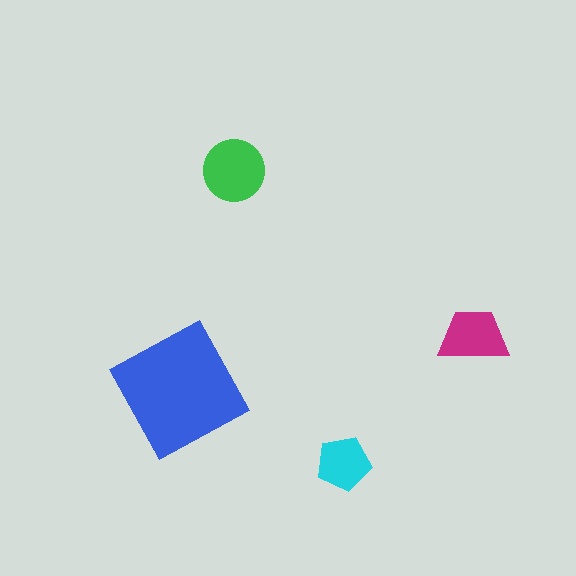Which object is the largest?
The blue square.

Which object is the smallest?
The cyan pentagon.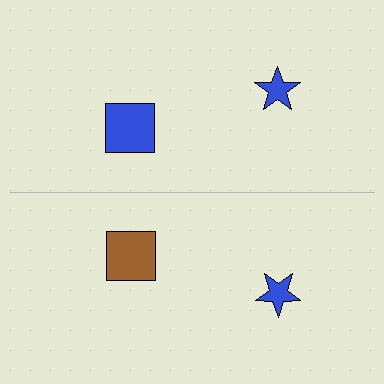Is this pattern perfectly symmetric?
No, the pattern is not perfectly symmetric. The brown square on the bottom side breaks the symmetry — its mirror counterpart is blue.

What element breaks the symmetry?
The brown square on the bottom side breaks the symmetry — its mirror counterpart is blue.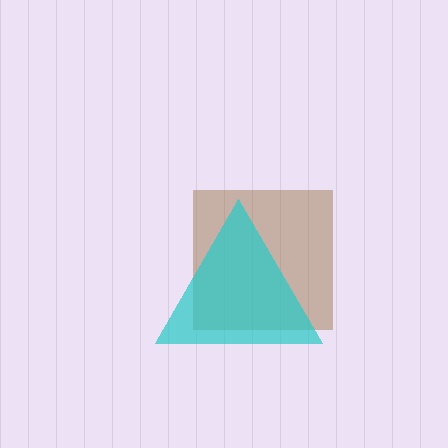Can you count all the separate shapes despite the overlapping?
Yes, there are 2 separate shapes.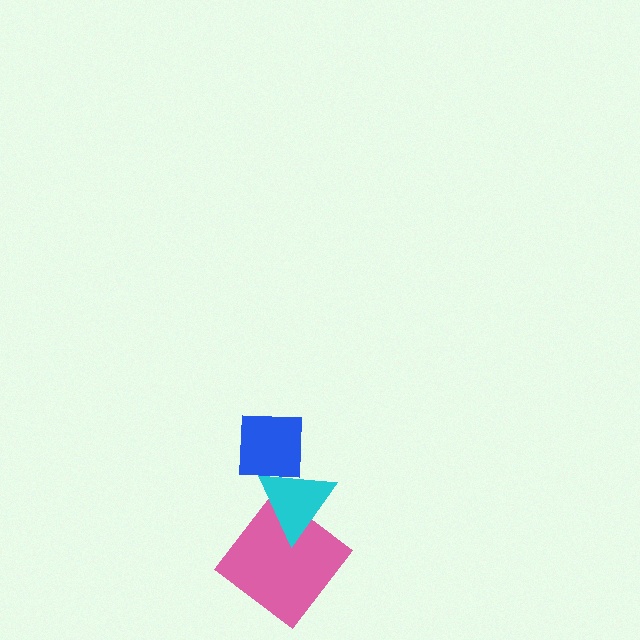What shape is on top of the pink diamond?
The cyan triangle is on top of the pink diamond.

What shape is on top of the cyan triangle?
The blue square is on top of the cyan triangle.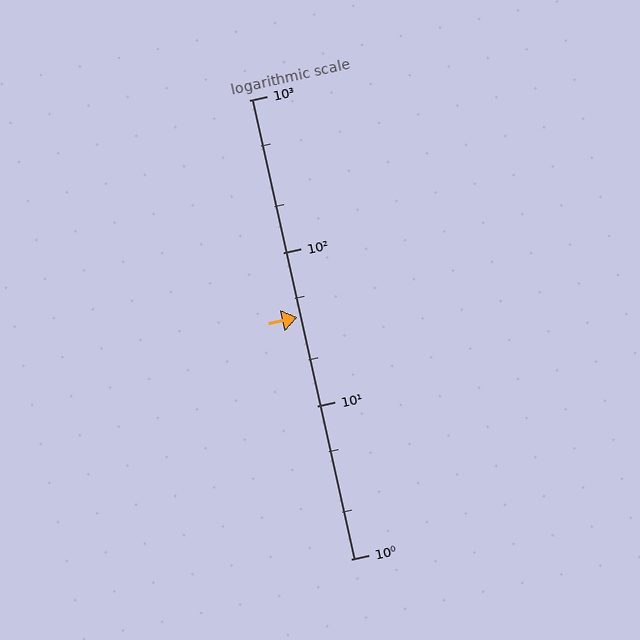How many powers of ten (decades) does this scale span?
The scale spans 3 decades, from 1 to 1000.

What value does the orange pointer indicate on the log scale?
The pointer indicates approximately 38.